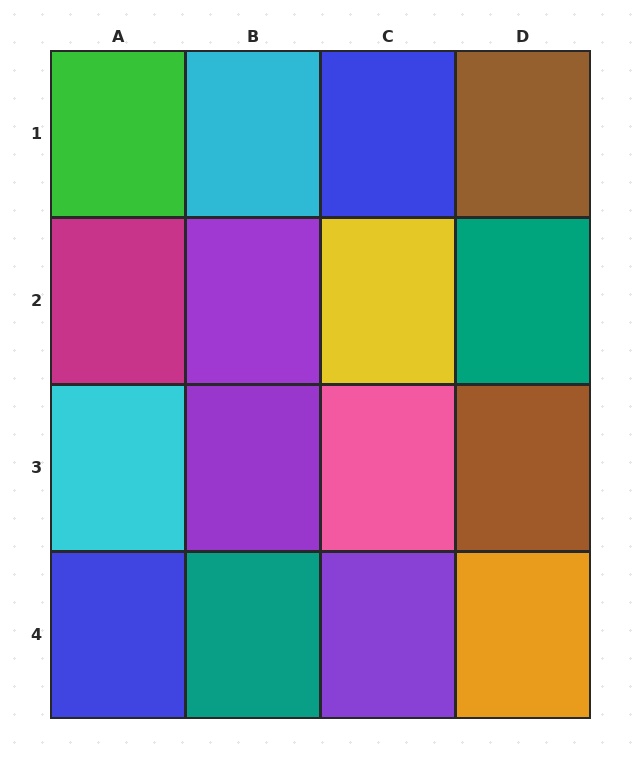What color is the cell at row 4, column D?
Orange.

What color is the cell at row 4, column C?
Purple.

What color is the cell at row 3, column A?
Cyan.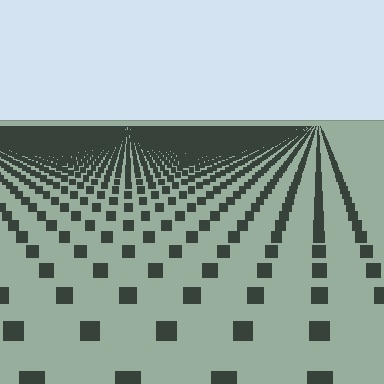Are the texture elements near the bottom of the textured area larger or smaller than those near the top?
Larger. Near the bottom, elements are closer to the viewer and appear at a bigger on-screen size.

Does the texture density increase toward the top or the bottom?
Density increases toward the top.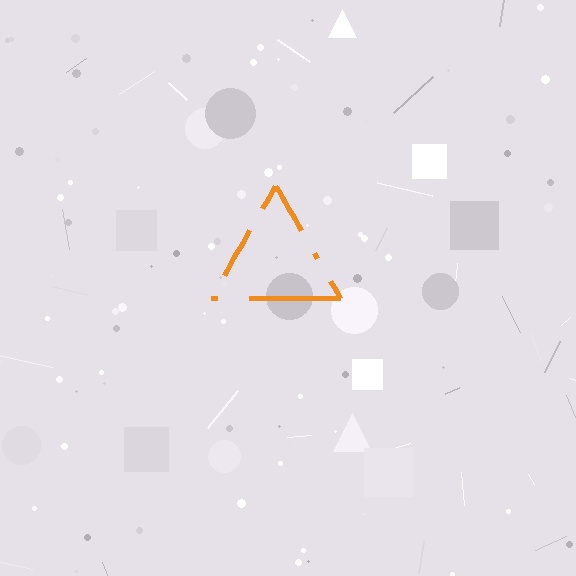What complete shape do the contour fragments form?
The contour fragments form a triangle.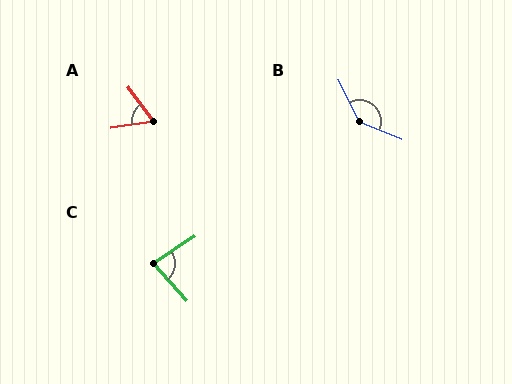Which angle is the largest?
B, at approximately 139 degrees.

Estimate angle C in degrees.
Approximately 81 degrees.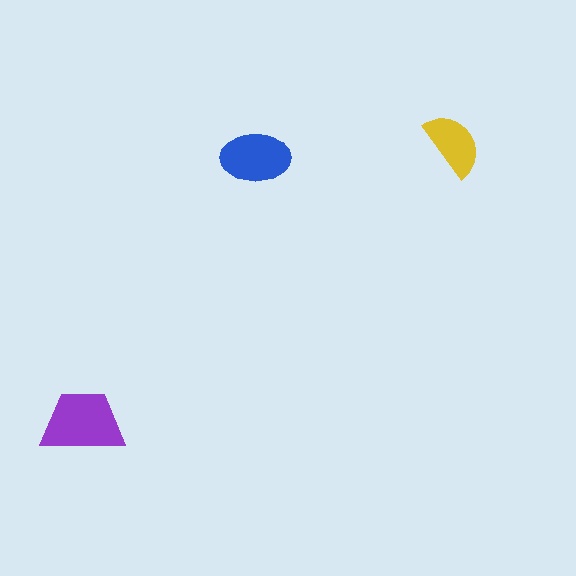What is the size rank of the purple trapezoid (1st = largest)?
1st.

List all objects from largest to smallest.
The purple trapezoid, the blue ellipse, the yellow semicircle.